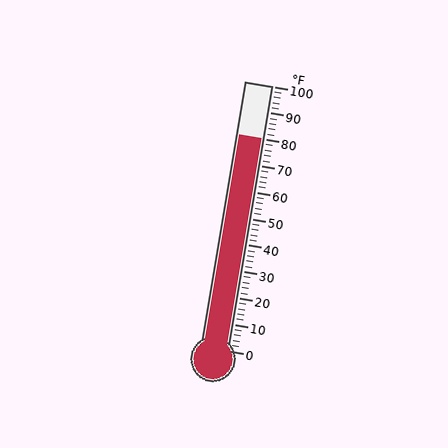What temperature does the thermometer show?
The thermometer shows approximately 80°F.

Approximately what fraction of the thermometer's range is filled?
The thermometer is filled to approximately 80% of its range.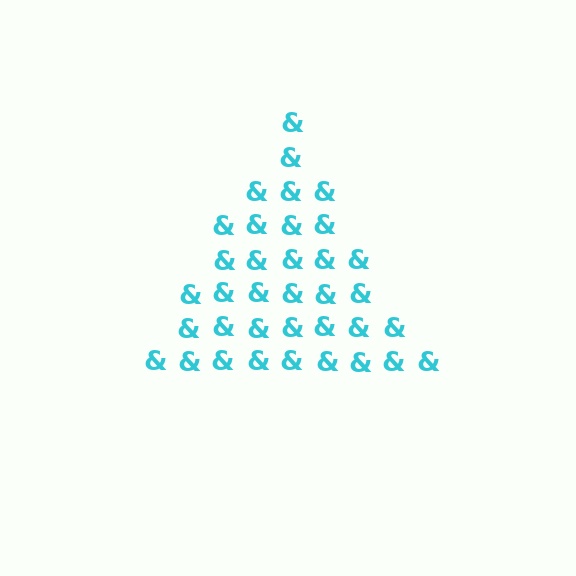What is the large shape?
The large shape is a triangle.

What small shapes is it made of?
It is made of small ampersands.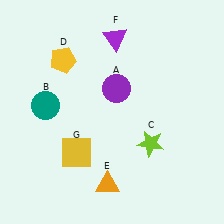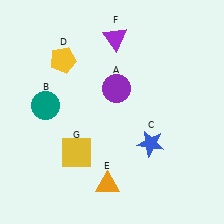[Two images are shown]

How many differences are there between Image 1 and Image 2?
There is 1 difference between the two images.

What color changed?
The star (C) changed from lime in Image 1 to blue in Image 2.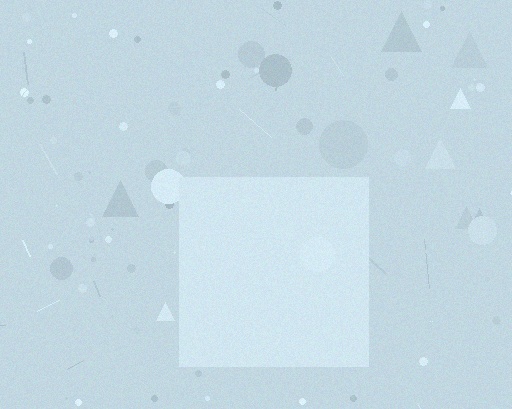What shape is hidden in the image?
A square is hidden in the image.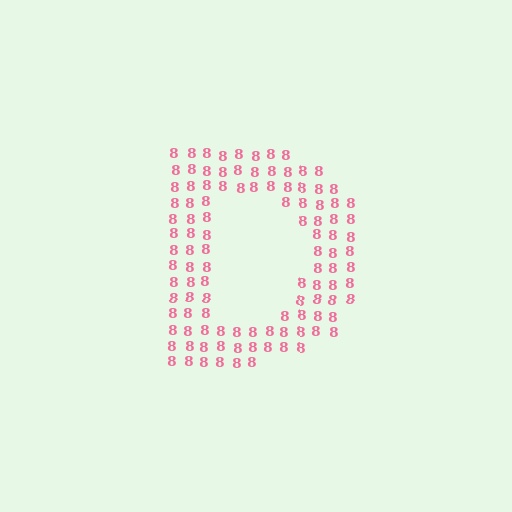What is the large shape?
The large shape is the letter D.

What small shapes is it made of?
It is made of small digit 8's.